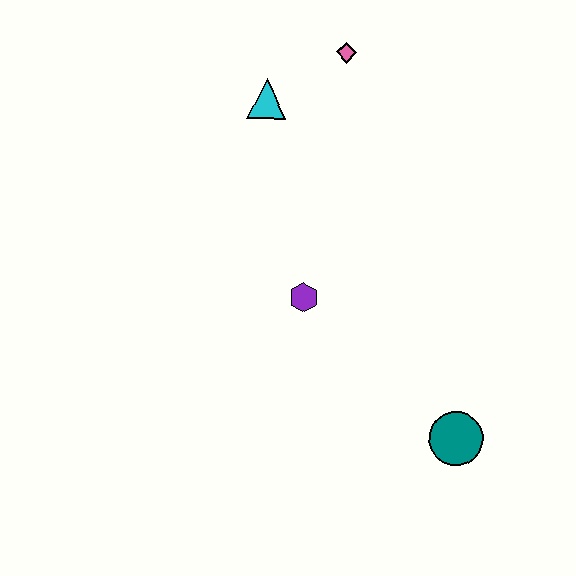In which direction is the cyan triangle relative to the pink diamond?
The cyan triangle is to the left of the pink diamond.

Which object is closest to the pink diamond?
The cyan triangle is closest to the pink diamond.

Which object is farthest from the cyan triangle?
The teal circle is farthest from the cyan triangle.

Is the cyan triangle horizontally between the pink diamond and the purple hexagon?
No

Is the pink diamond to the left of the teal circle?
Yes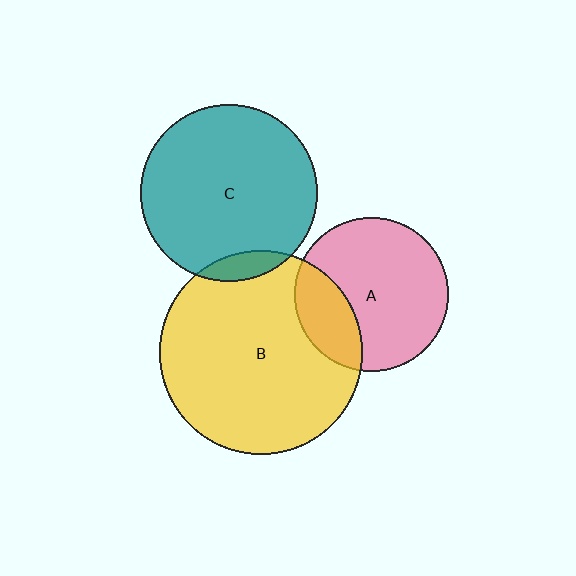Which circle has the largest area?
Circle B (yellow).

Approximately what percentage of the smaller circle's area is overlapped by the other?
Approximately 10%.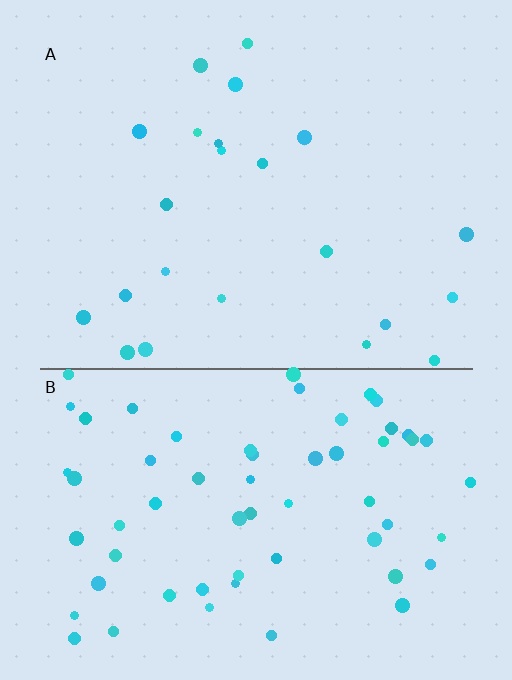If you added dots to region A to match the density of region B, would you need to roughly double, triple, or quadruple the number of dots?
Approximately triple.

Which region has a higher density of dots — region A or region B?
B (the bottom).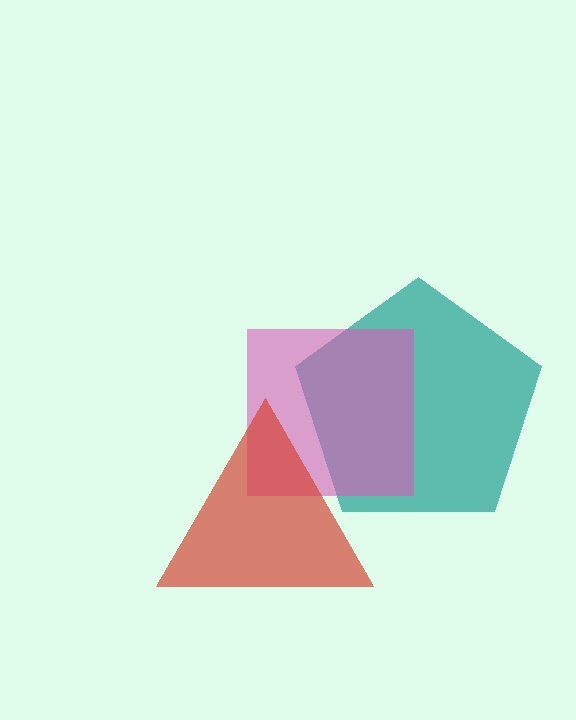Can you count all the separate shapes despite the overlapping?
Yes, there are 3 separate shapes.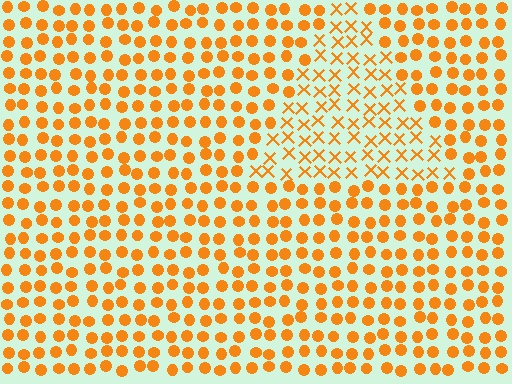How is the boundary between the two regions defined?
The boundary is defined by a change in element shape: X marks inside vs. circles outside. All elements share the same color and spacing.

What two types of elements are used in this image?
The image uses X marks inside the triangle region and circles outside it.